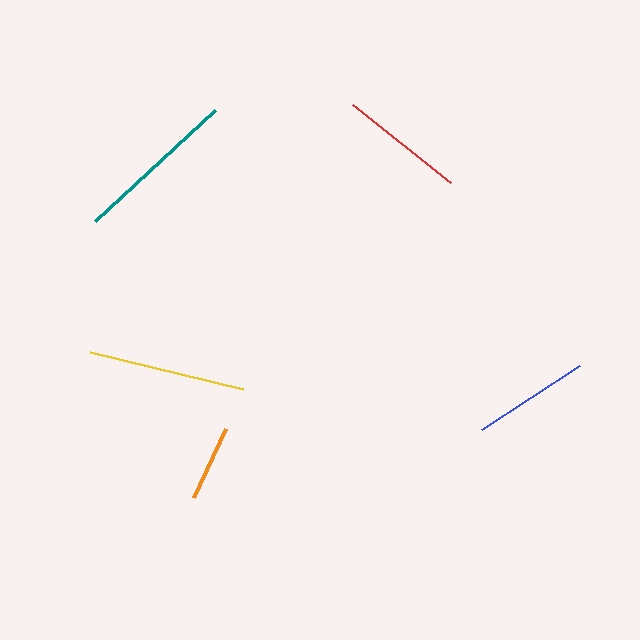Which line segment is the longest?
The teal line is the longest at approximately 163 pixels.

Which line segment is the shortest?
The orange line is the shortest at approximately 76 pixels.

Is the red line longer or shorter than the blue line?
The red line is longer than the blue line.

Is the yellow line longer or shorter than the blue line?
The yellow line is longer than the blue line.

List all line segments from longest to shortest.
From longest to shortest: teal, yellow, red, blue, orange.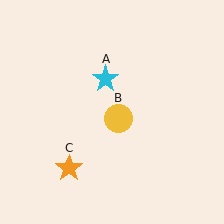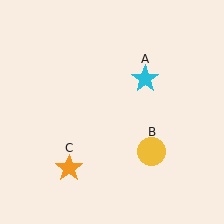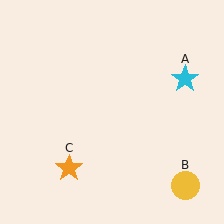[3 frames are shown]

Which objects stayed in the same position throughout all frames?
Orange star (object C) remained stationary.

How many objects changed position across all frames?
2 objects changed position: cyan star (object A), yellow circle (object B).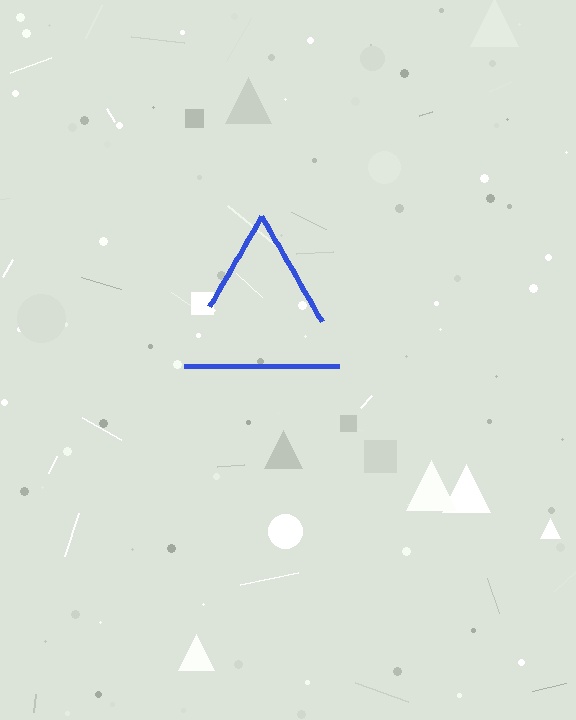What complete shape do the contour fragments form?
The contour fragments form a triangle.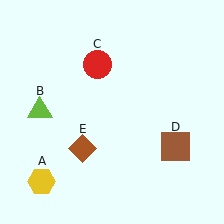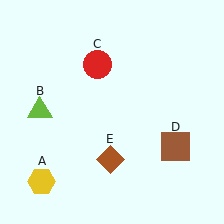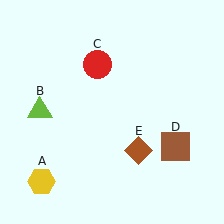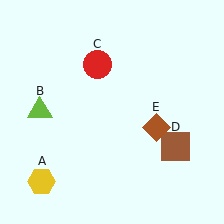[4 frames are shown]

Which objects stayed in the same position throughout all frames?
Yellow hexagon (object A) and lime triangle (object B) and red circle (object C) and brown square (object D) remained stationary.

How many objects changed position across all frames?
1 object changed position: brown diamond (object E).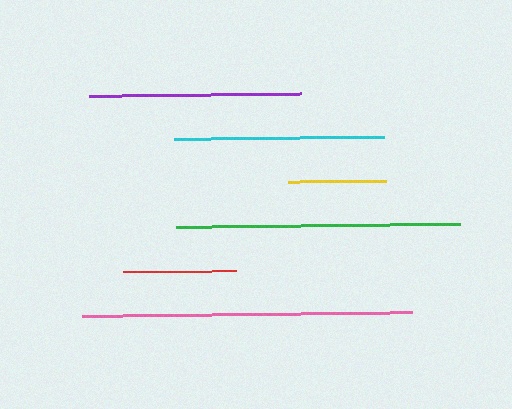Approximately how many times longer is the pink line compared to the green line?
The pink line is approximately 1.2 times the length of the green line.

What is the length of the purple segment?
The purple segment is approximately 212 pixels long.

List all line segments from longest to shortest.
From longest to shortest: pink, green, purple, cyan, red, yellow.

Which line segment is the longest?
The pink line is the longest at approximately 330 pixels.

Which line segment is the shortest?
The yellow line is the shortest at approximately 98 pixels.